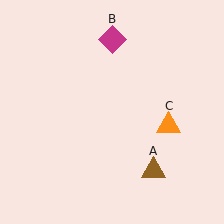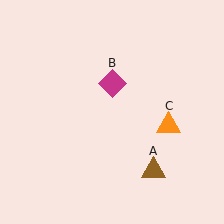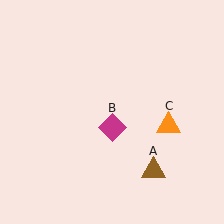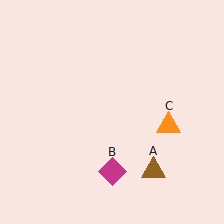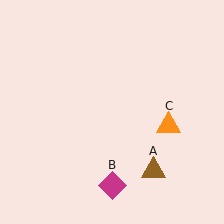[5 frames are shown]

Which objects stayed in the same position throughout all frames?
Brown triangle (object A) and orange triangle (object C) remained stationary.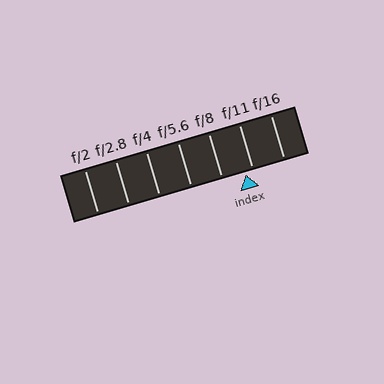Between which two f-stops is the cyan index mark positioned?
The index mark is between f/8 and f/11.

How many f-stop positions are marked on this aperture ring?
There are 7 f-stop positions marked.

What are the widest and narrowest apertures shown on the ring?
The widest aperture shown is f/2 and the narrowest is f/16.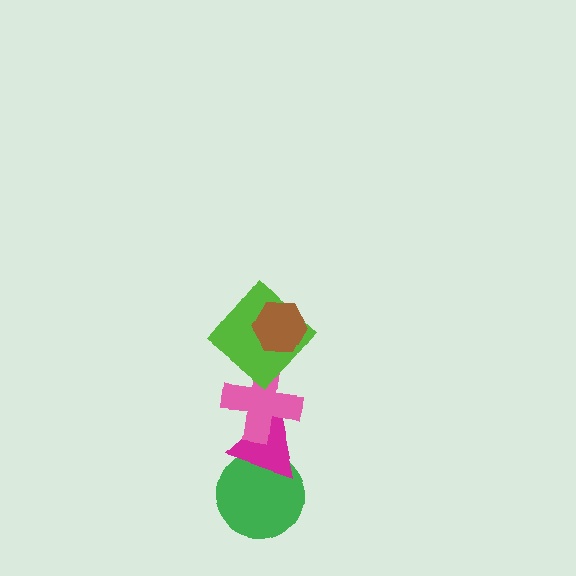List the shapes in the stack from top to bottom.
From top to bottom: the brown hexagon, the lime diamond, the pink cross, the magenta triangle, the green circle.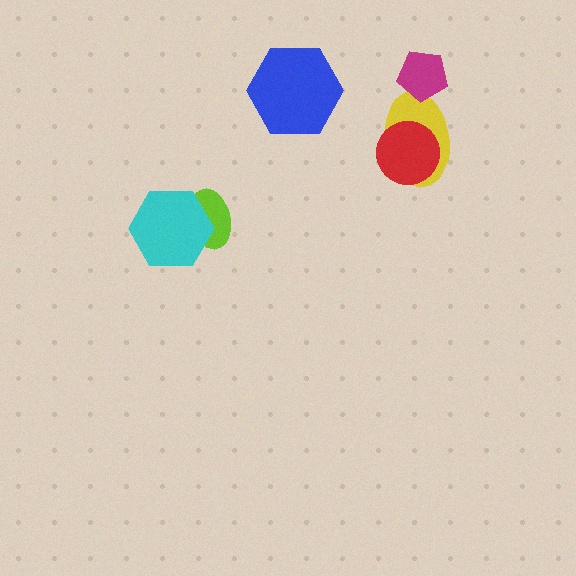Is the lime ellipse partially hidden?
Yes, it is partially covered by another shape.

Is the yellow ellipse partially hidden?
Yes, it is partially covered by another shape.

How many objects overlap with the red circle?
1 object overlaps with the red circle.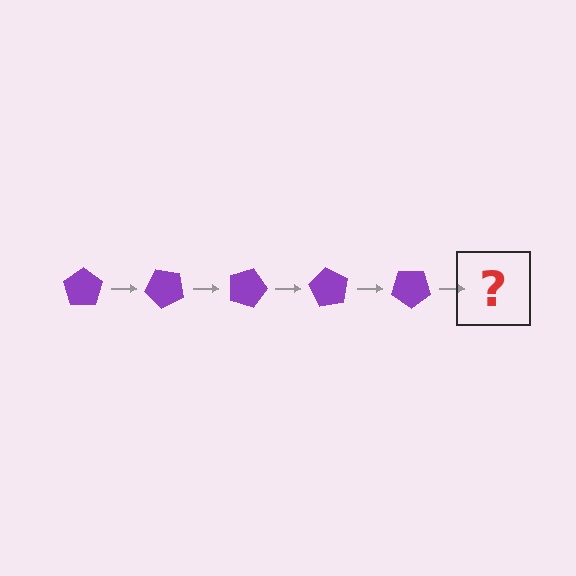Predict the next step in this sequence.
The next step is a purple pentagon rotated 225 degrees.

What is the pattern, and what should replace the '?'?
The pattern is that the pentagon rotates 45 degrees each step. The '?' should be a purple pentagon rotated 225 degrees.